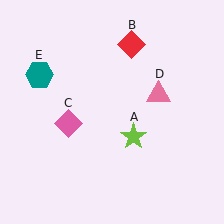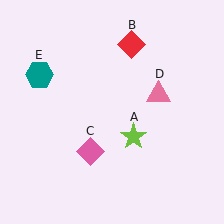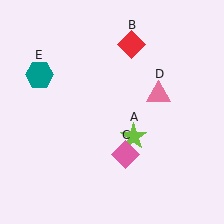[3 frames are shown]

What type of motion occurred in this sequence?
The pink diamond (object C) rotated counterclockwise around the center of the scene.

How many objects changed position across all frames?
1 object changed position: pink diamond (object C).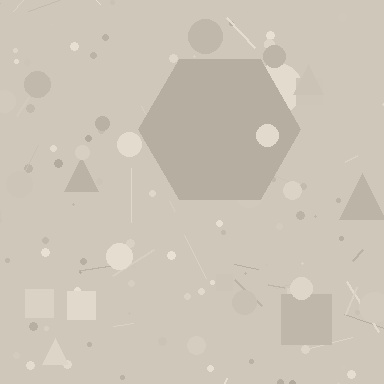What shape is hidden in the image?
A hexagon is hidden in the image.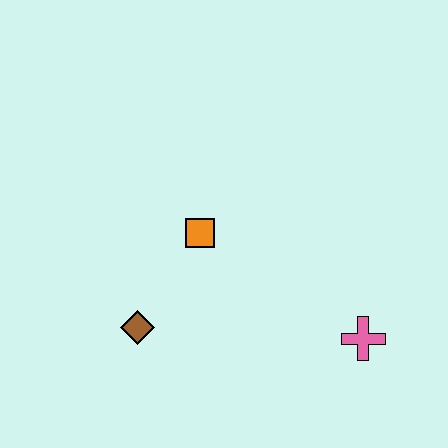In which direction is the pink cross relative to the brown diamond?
The pink cross is to the right of the brown diamond.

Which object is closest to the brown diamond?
The orange square is closest to the brown diamond.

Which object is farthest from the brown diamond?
The pink cross is farthest from the brown diamond.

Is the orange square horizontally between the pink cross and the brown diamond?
Yes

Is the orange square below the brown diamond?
No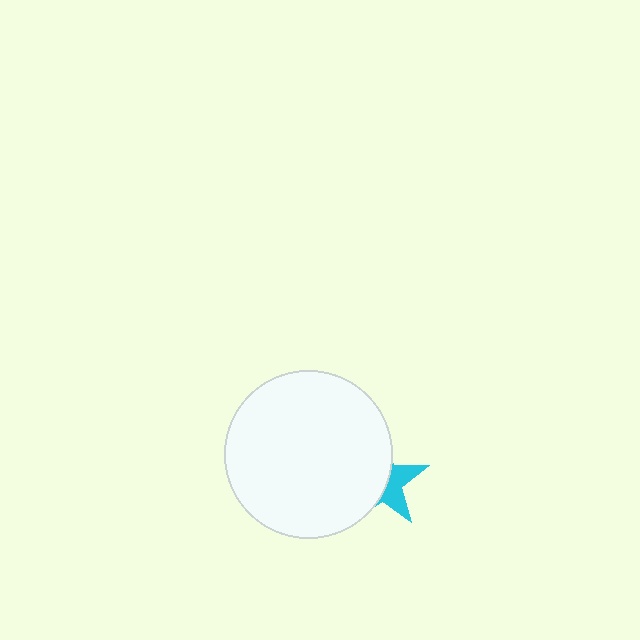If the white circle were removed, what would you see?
You would see the complete cyan star.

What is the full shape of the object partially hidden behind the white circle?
The partially hidden object is a cyan star.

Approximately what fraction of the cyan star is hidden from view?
Roughly 63% of the cyan star is hidden behind the white circle.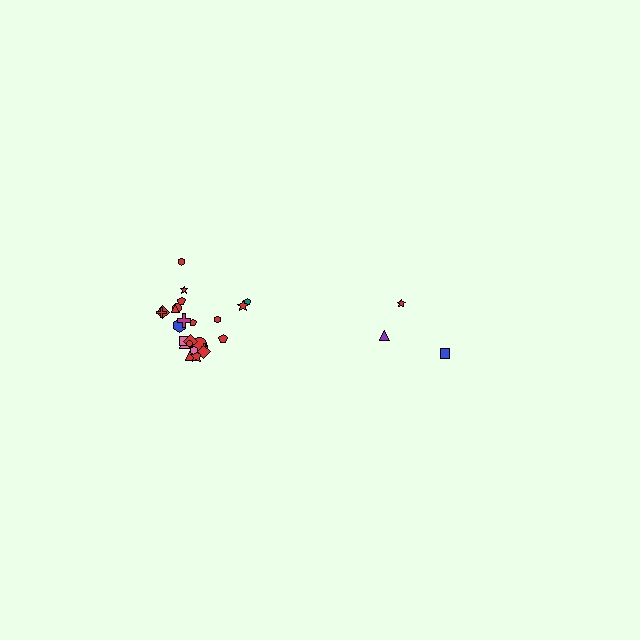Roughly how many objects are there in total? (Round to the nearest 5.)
Roughly 30 objects in total.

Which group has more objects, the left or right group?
The left group.